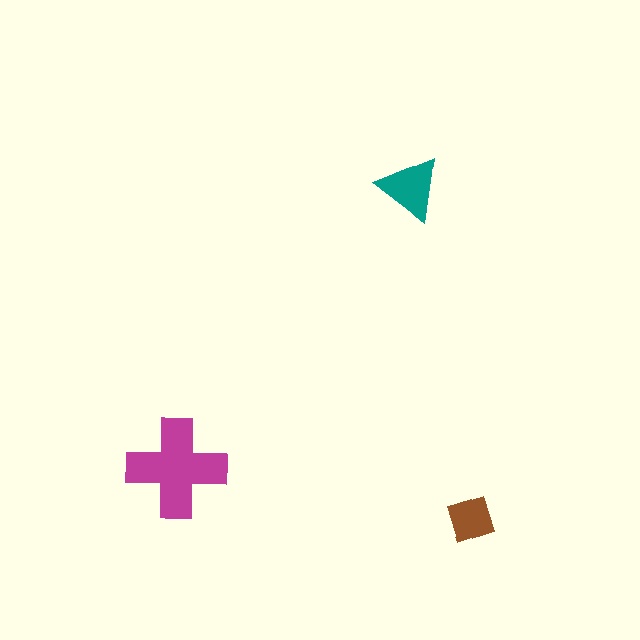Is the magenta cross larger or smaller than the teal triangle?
Larger.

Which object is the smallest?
The brown diamond.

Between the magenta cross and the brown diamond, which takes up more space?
The magenta cross.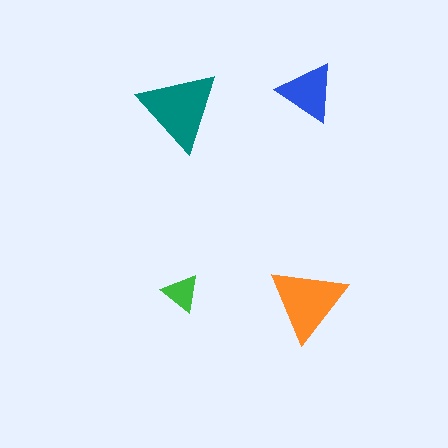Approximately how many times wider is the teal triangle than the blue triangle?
About 1.5 times wider.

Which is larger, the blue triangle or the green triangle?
The blue one.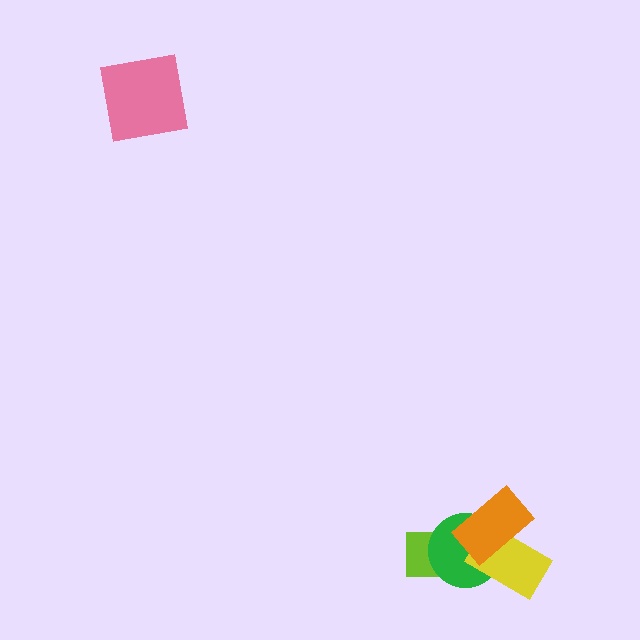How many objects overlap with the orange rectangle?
3 objects overlap with the orange rectangle.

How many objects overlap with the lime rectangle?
3 objects overlap with the lime rectangle.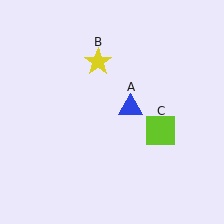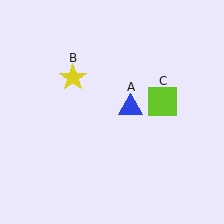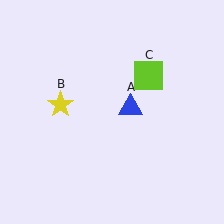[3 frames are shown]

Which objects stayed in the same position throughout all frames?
Blue triangle (object A) remained stationary.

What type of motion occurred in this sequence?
The yellow star (object B), lime square (object C) rotated counterclockwise around the center of the scene.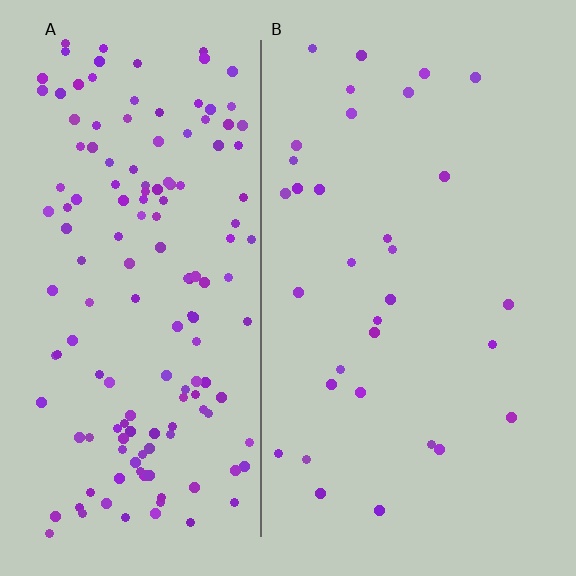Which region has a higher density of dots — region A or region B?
A (the left).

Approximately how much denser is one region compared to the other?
Approximately 4.7× — region A over region B.